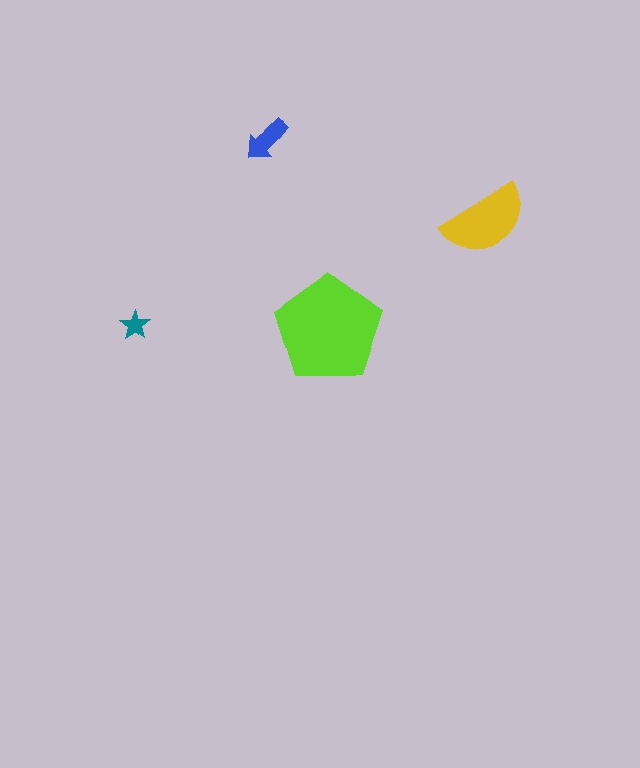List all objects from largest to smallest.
The lime pentagon, the yellow semicircle, the blue arrow, the teal star.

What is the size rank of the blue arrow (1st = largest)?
3rd.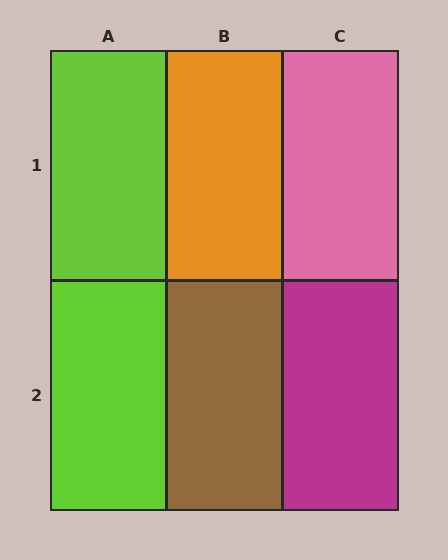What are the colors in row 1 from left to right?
Lime, orange, pink.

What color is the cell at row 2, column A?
Lime.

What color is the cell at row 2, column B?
Brown.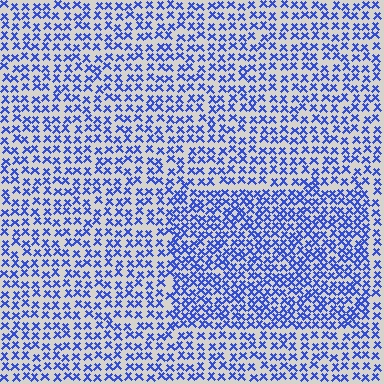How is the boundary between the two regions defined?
The boundary is defined by a change in element density (approximately 1.6x ratio). All elements are the same color, size, and shape.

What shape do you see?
I see a rectangle.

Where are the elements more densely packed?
The elements are more densely packed inside the rectangle boundary.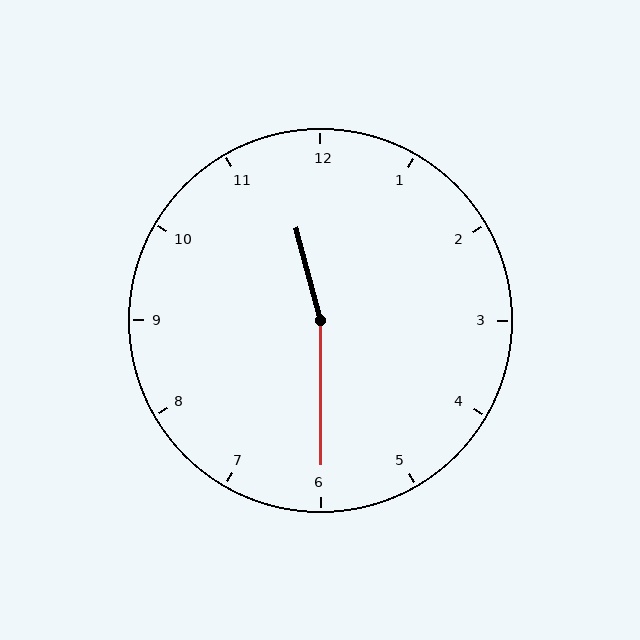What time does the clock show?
11:30.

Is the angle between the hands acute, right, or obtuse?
It is obtuse.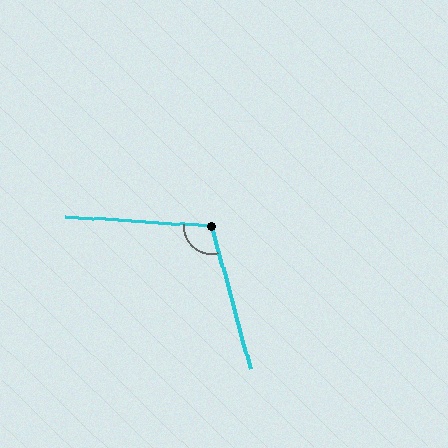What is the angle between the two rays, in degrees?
Approximately 109 degrees.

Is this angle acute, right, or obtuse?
It is obtuse.